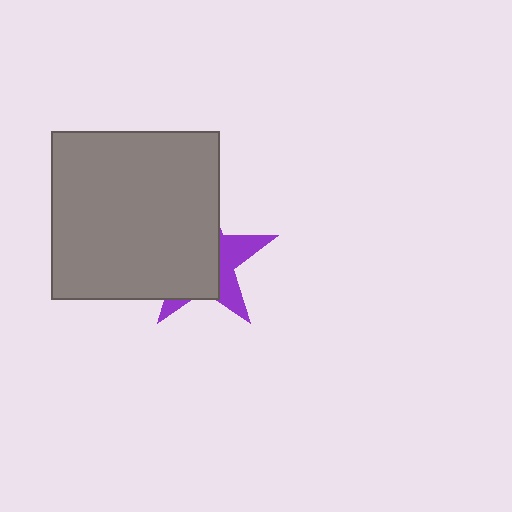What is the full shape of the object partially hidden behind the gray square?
The partially hidden object is a purple star.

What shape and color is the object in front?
The object in front is a gray square.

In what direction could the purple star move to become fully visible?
The purple star could move right. That would shift it out from behind the gray square entirely.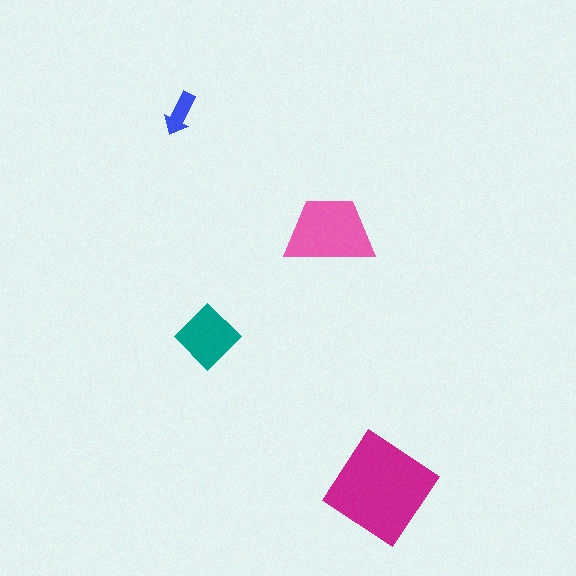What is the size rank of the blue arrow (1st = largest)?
4th.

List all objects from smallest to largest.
The blue arrow, the teal diamond, the pink trapezoid, the magenta diamond.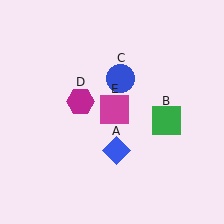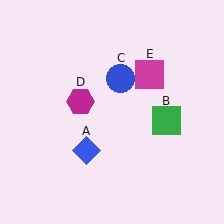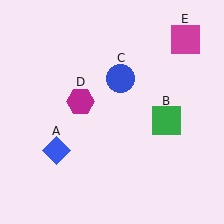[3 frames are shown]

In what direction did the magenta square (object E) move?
The magenta square (object E) moved up and to the right.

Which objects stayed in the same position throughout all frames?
Green square (object B) and blue circle (object C) and magenta hexagon (object D) remained stationary.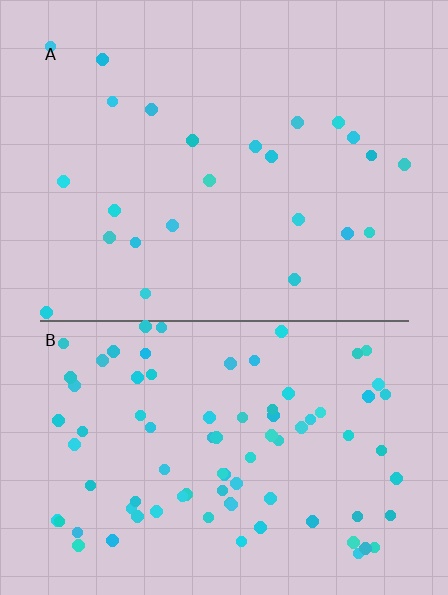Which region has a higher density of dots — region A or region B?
B (the bottom).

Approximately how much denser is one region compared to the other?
Approximately 3.5× — region B over region A.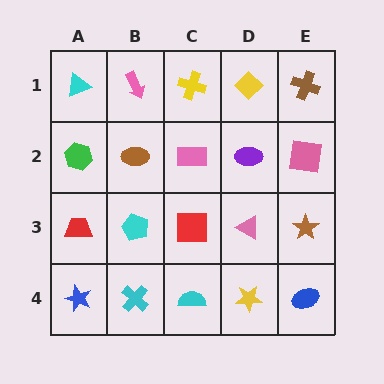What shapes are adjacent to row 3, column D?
A purple ellipse (row 2, column D), a yellow star (row 4, column D), a red square (row 3, column C), a brown star (row 3, column E).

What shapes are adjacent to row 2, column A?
A cyan triangle (row 1, column A), a red trapezoid (row 3, column A), a brown ellipse (row 2, column B).